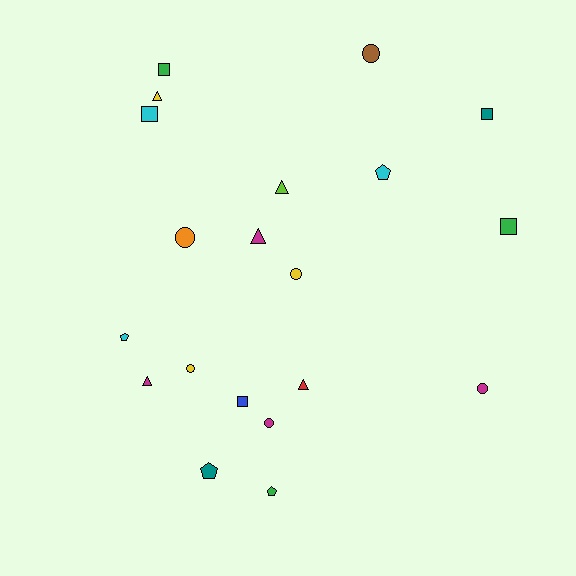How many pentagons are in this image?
There are 4 pentagons.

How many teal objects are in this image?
There are 2 teal objects.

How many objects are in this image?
There are 20 objects.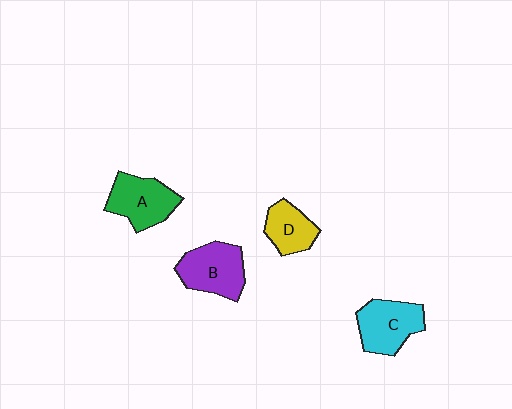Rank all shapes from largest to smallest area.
From largest to smallest: B (purple), C (cyan), A (green), D (yellow).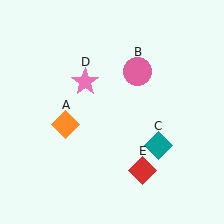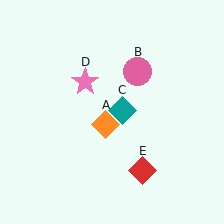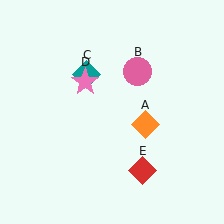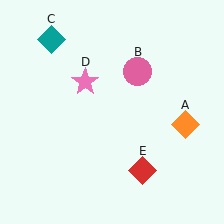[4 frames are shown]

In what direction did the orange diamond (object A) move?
The orange diamond (object A) moved right.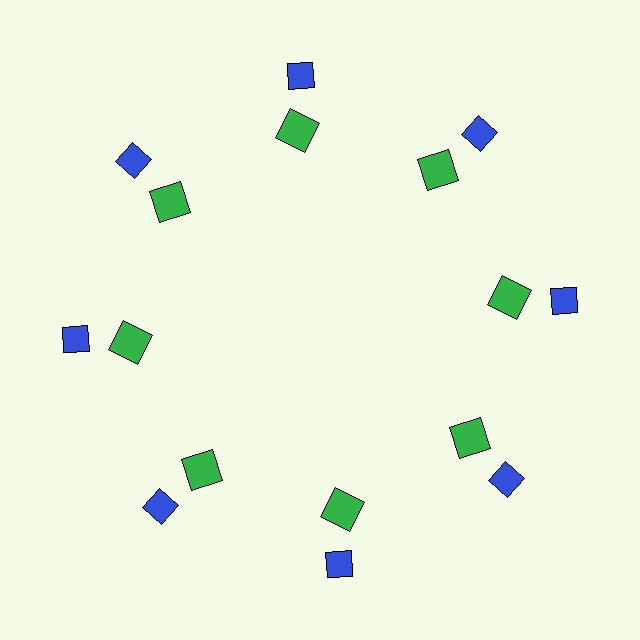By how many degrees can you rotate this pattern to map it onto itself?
The pattern maps onto itself every 45 degrees of rotation.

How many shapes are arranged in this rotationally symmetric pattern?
There are 16 shapes, arranged in 8 groups of 2.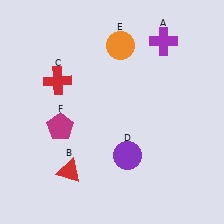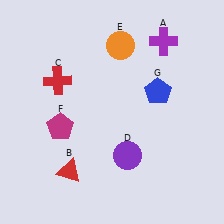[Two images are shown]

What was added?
A blue pentagon (G) was added in Image 2.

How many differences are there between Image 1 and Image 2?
There is 1 difference between the two images.